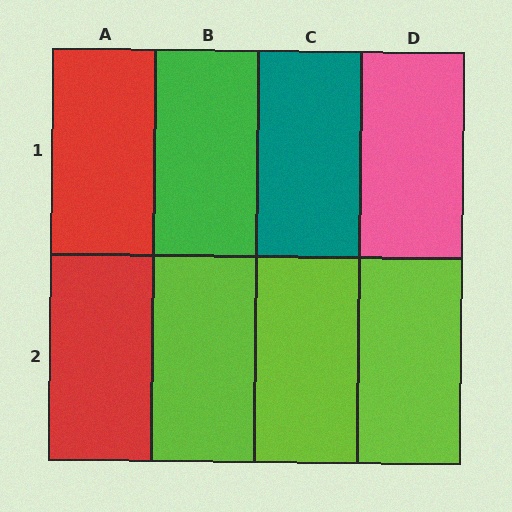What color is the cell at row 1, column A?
Red.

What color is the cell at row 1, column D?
Pink.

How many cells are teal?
1 cell is teal.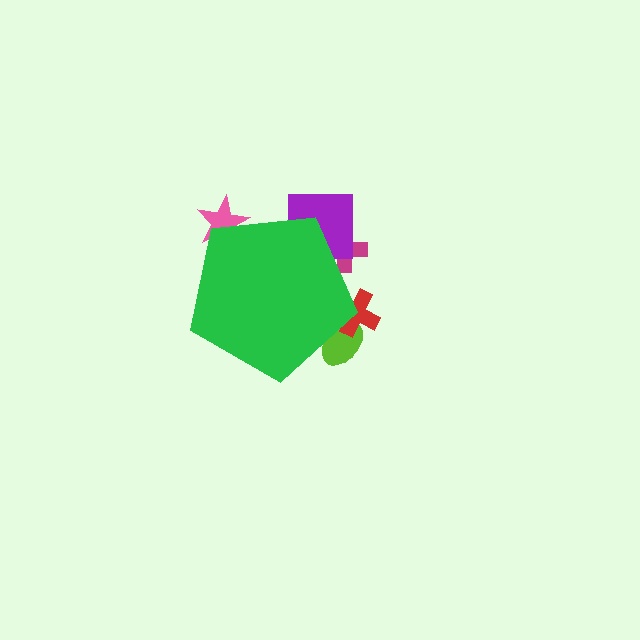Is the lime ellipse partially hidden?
Yes, the lime ellipse is partially hidden behind the green pentagon.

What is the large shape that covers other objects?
A green pentagon.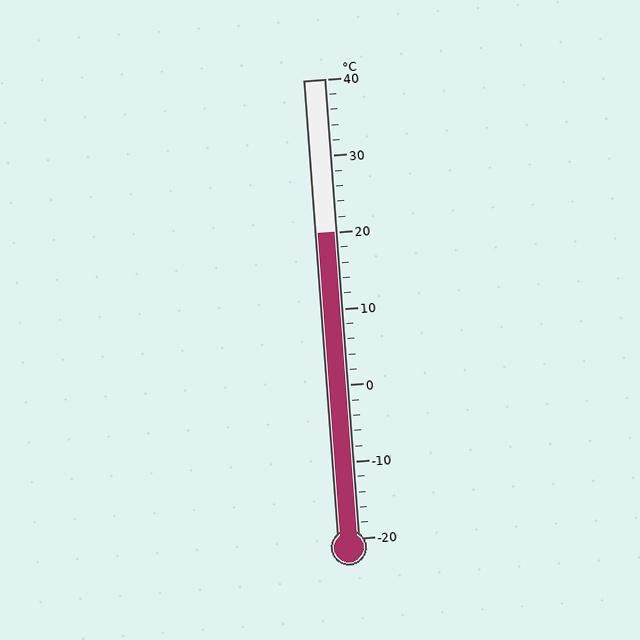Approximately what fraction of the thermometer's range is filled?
The thermometer is filled to approximately 65% of its range.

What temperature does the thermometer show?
The thermometer shows approximately 20°C.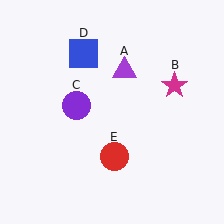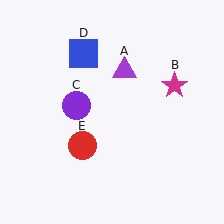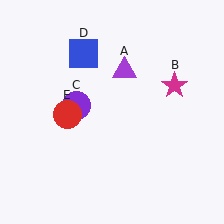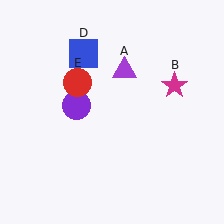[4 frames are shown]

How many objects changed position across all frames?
1 object changed position: red circle (object E).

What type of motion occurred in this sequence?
The red circle (object E) rotated clockwise around the center of the scene.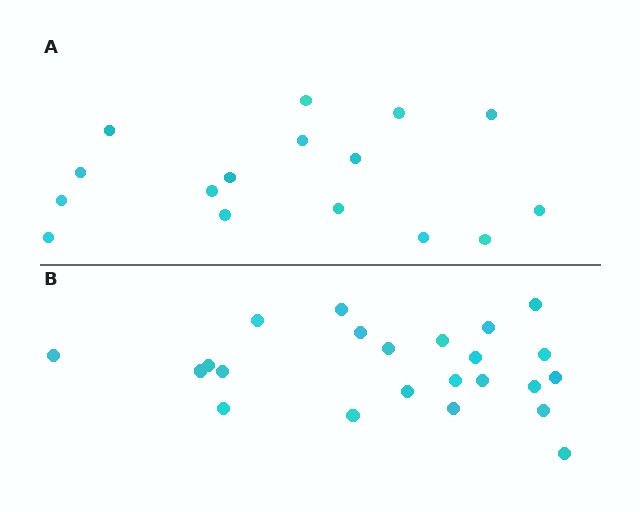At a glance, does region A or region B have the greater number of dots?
Region B (the bottom region) has more dots.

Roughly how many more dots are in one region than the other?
Region B has roughly 8 or so more dots than region A.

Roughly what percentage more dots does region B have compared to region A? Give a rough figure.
About 45% more.